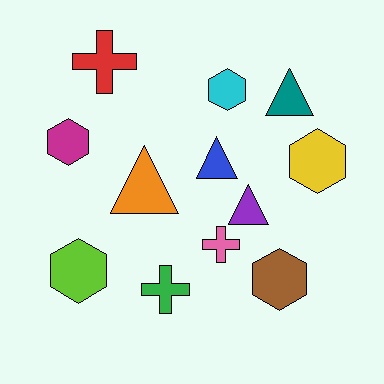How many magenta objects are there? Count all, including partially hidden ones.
There is 1 magenta object.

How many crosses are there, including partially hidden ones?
There are 3 crosses.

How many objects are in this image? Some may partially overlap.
There are 12 objects.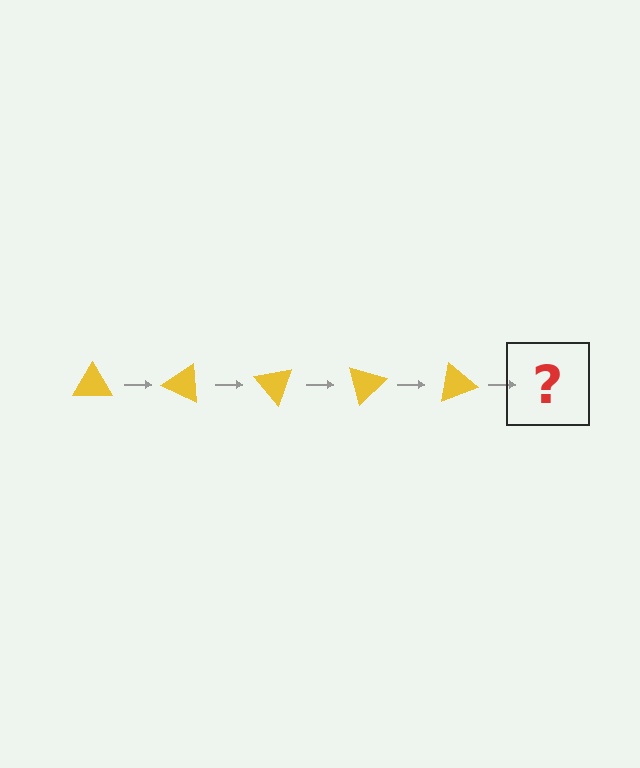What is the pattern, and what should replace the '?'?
The pattern is that the triangle rotates 25 degrees each step. The '?' should be a yellow triangle rotated 125 degrees.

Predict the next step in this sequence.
The next step is a yellow triangle rotated 125 degrees.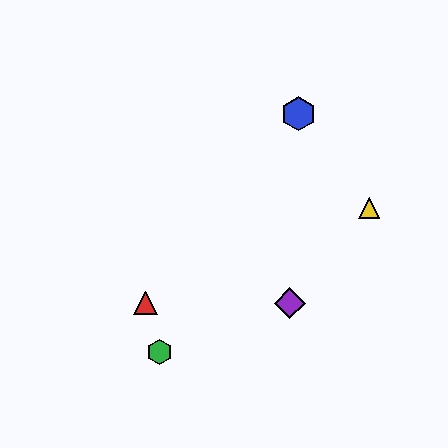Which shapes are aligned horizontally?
The red triangle, the purple diamond are aligned horizontally.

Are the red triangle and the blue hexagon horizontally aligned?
No, the red triangle is at y≈303 and the blue hexagon is at y≈114.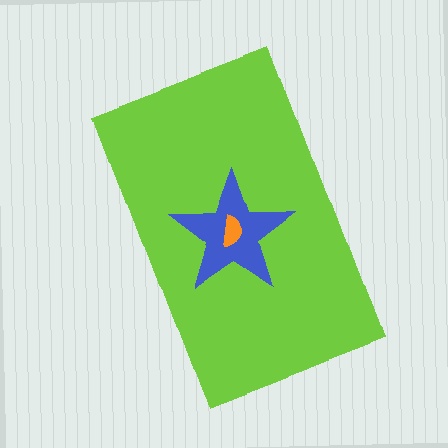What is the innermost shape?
The orange semicircle.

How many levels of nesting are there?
3.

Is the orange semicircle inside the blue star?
Yes.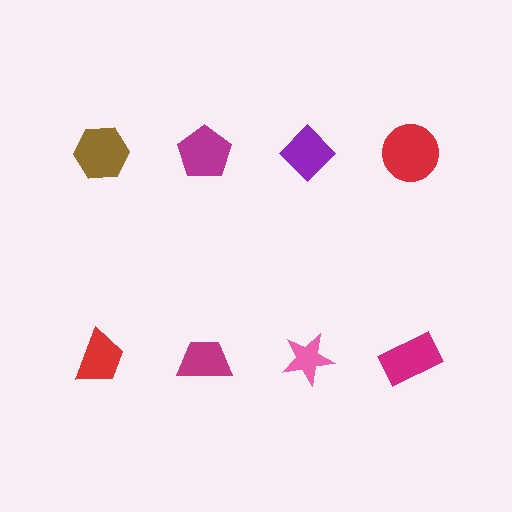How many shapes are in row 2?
4 shapes.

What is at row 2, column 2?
A magenta trapezoid.